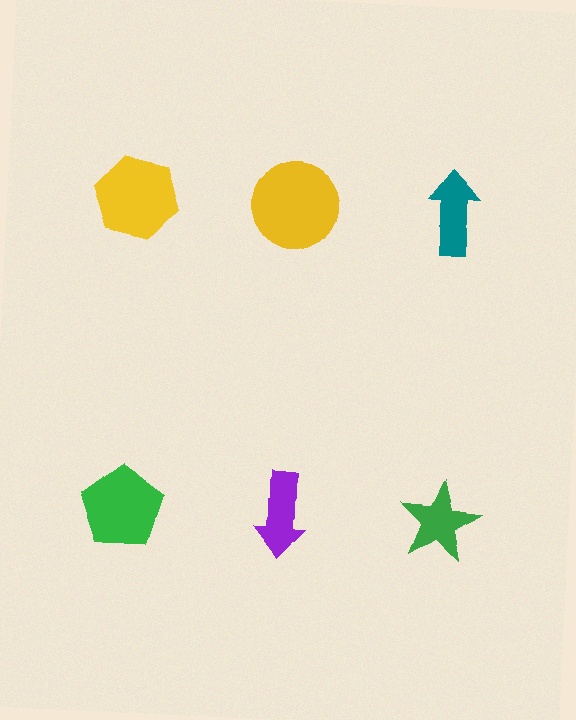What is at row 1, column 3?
A teal arrow.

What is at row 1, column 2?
A yellow circle.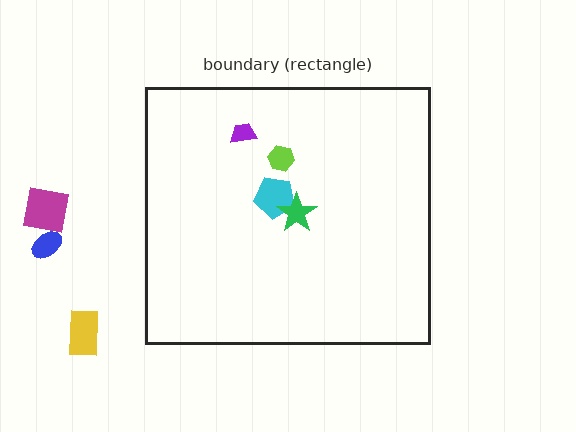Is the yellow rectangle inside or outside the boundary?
Outside.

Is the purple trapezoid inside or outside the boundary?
Inside.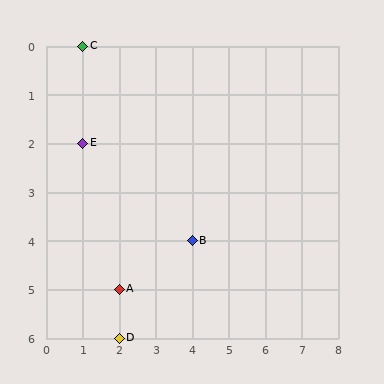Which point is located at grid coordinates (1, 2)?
Point E is at (1, 2).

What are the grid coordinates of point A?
Point A is at grid coordinates (2, 5).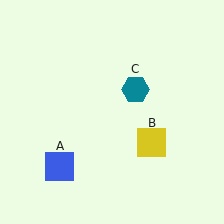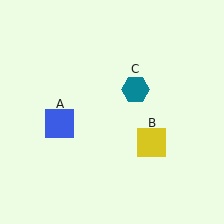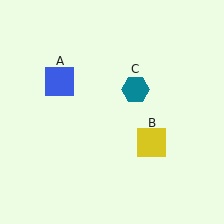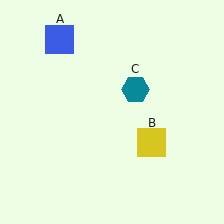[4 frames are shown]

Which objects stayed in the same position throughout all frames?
Yellow square (object B) and teal hexagon (object C) remained stationary.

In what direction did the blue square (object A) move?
The blue square (object A) moved up.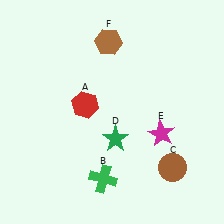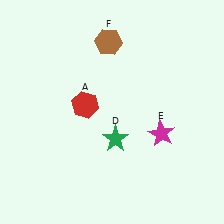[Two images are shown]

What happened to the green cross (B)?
The green cross (B) was removed in Image 2. It was in the bottom-left area of Image 1.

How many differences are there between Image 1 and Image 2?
There are 2 differences between the two images.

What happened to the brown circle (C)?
The brown circle (C) was removed in Image 2. It was in the bottom-right area of Image 1.